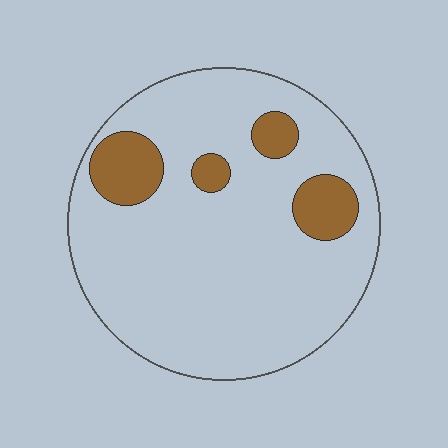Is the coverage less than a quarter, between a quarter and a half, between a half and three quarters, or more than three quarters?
Less than a quarter.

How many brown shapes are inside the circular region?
4.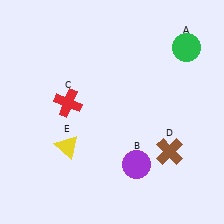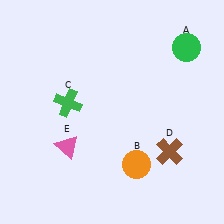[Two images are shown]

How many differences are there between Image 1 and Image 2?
There are 3 differences between the two images.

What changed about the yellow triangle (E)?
In Image 1, E is yellow. In Image 2, it changed to pink.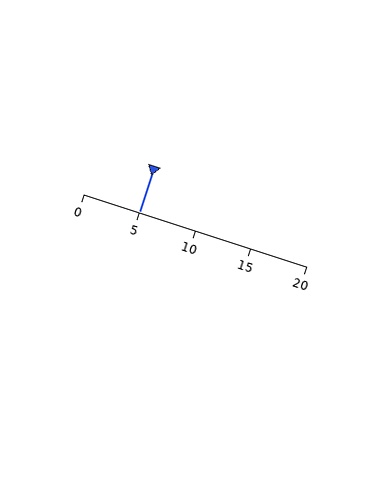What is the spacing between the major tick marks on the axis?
The major ticks are spaced 5 apart.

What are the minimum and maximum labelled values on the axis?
The axis runs from 0 to 20.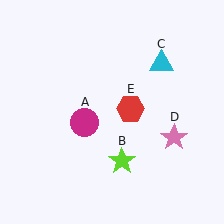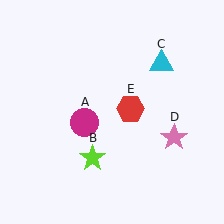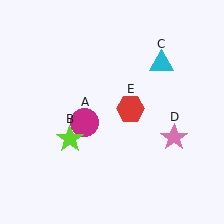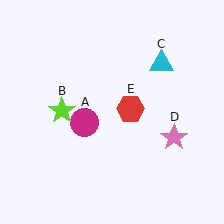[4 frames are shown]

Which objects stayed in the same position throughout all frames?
Magenta circle (object A) and cyan triangle (object C) and pink star (object D) and red hexagon (object E) remained stationary.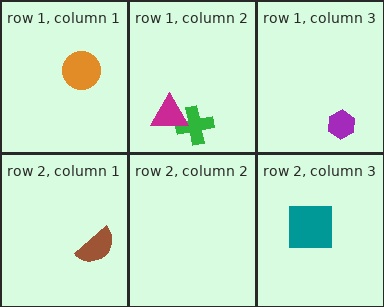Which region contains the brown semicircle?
The row 2, column 1 region.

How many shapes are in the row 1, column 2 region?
2.